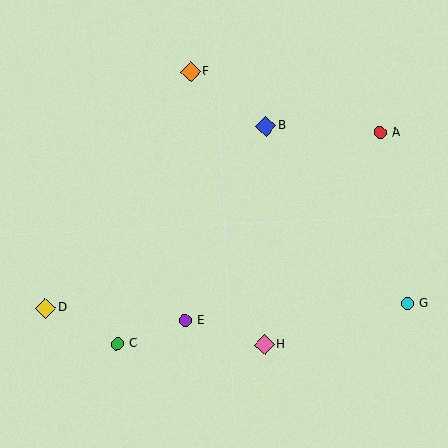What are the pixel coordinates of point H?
Point H is at (264, 345).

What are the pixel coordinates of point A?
Point A is at (380, 133).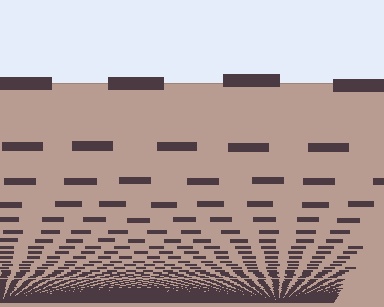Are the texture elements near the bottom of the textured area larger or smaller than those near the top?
Smaller. The gradient is inverted — elements near the bottom are smaller and denser.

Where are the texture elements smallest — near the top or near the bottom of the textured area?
Near the bottom.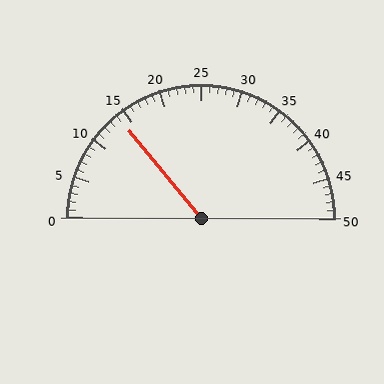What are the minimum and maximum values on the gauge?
The gauge ranges from 0 to 50.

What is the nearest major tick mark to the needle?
The nearest major tick mark is 15.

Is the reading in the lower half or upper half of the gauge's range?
The reading is in the lower half of the range (0 to 50).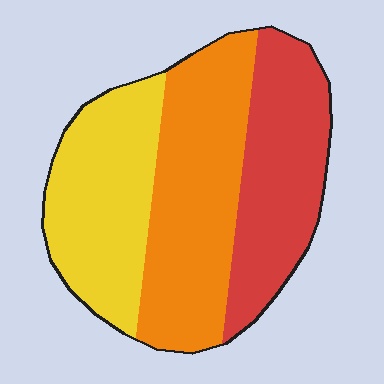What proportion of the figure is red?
Red takes up between a sixth and a third of the figure.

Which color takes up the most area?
Orange, at roughly 40%.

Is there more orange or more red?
Orange.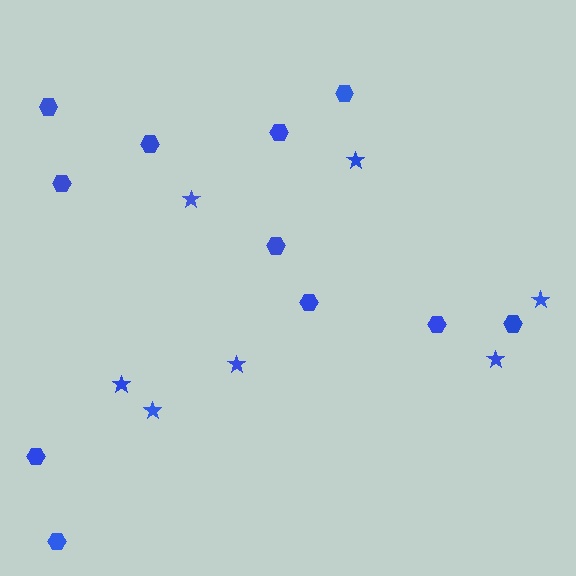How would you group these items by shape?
There are 2 groups: one group of stars (7) and one group of hexagons (11).